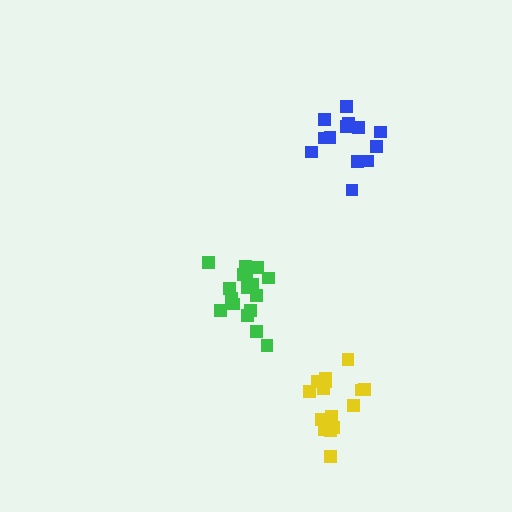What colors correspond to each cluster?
The clusters are colored: blue, yellow, green.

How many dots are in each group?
Group 1: 13 dots, Group 2: 16 dots, Group 3: 17 dots (46 total).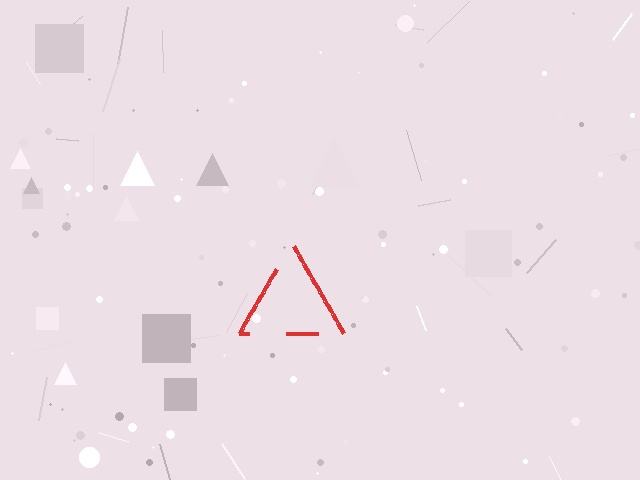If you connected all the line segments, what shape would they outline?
They would outline a triangle.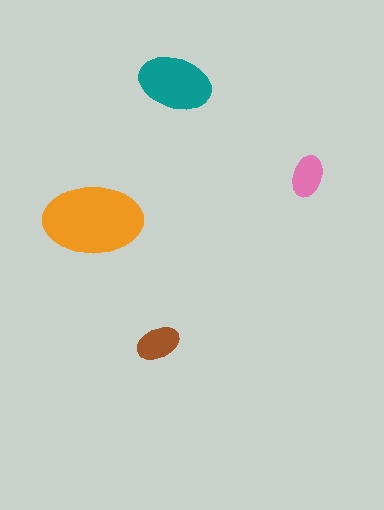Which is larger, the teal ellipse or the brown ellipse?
The teal one.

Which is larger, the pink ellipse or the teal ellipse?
The teal one.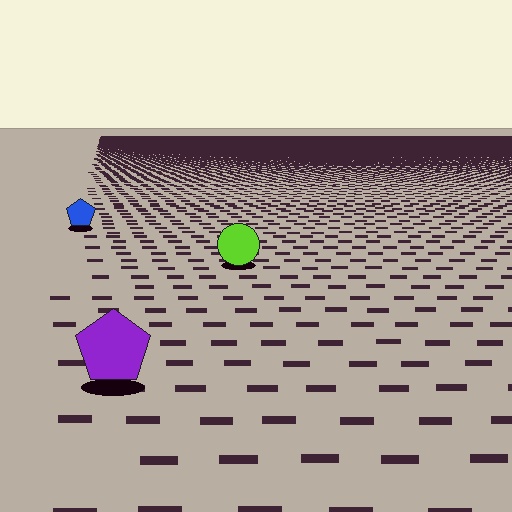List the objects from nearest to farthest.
From nearest to farthest: the purple pentagon, the lime circle, the blue pentagon.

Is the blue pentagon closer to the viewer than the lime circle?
No. The lime circle is closer — you can tell from the texture gradient: the ground texture is coarser near it.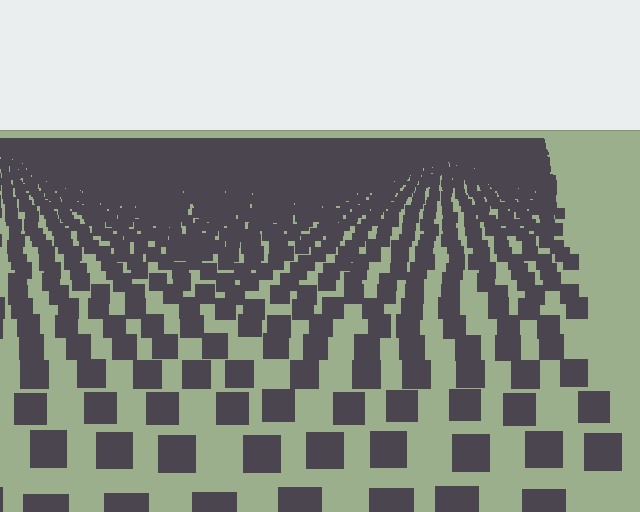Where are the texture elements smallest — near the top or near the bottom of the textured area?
Near the top.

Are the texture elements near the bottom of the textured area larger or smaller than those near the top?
Larger. Near the bottom, elements are closer to the viewer and appear at a bigger on-screen size.